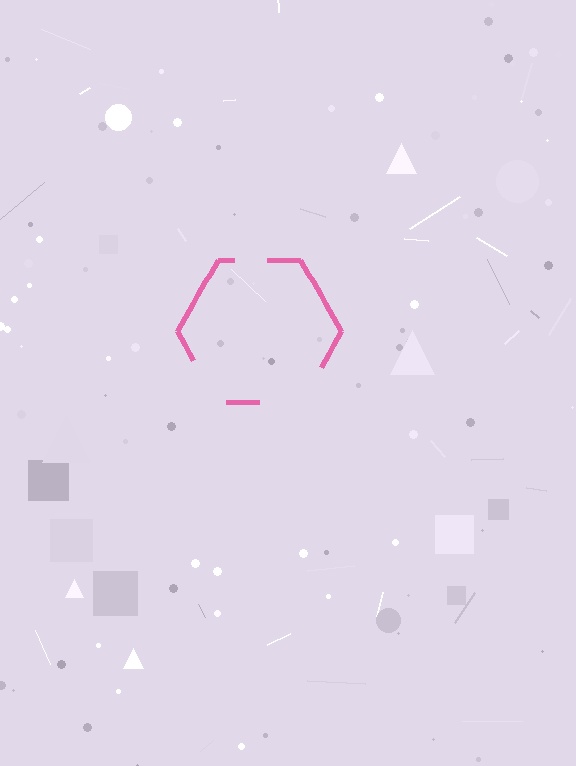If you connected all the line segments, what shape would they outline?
They would outline a hexagon.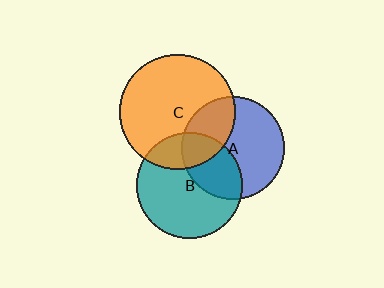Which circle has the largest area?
Circle C (orange).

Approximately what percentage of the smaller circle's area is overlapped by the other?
Approximately 35%.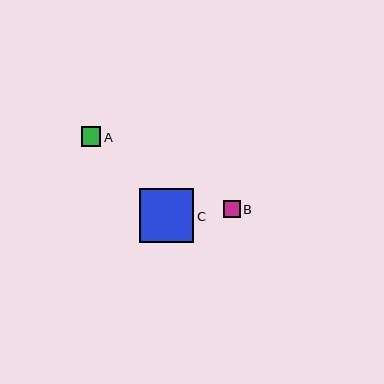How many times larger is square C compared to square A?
Square C is approximately 2.7 times the size of square A.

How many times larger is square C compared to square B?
Square C is approximately 3.1 times the size of square B.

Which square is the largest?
Square C is the largest with a size of approximately 54 pixels.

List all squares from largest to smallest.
From largest to smallest: C, A, B.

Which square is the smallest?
Square B is the smallest with a size of approximately 17 pixels.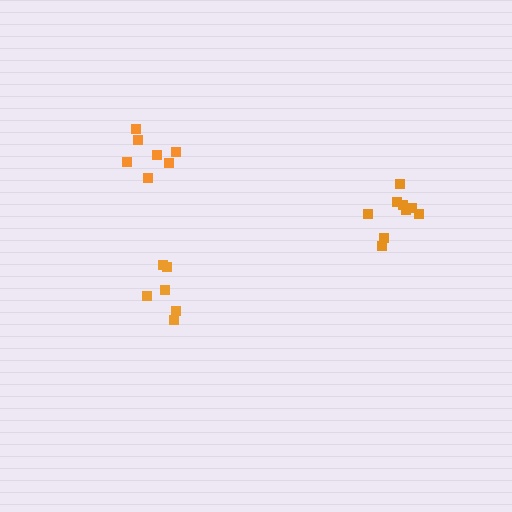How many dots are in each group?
Group 1: 9 dots, Group 2: 6 dots, Group 3: 7 dots (22 total).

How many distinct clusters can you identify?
There are 3 distinct clusters.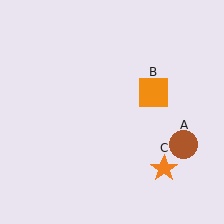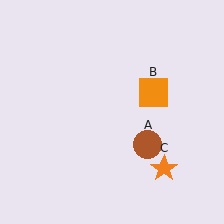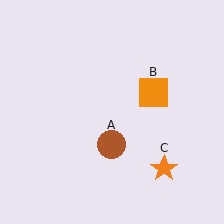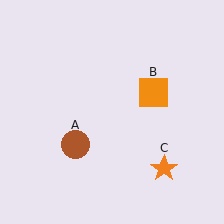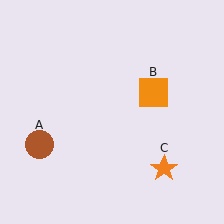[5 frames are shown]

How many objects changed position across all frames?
1 object changed position: brown circle (object A).